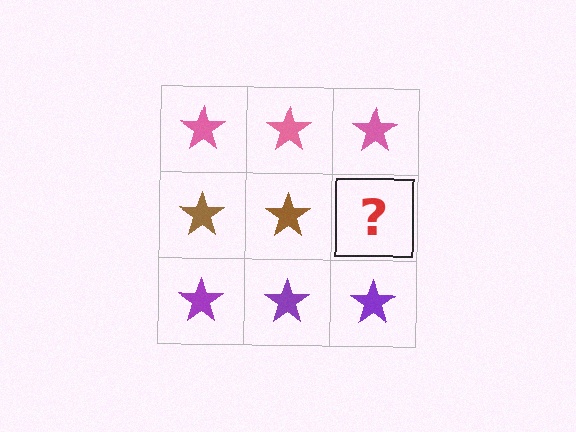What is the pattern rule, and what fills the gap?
The rule is that each row has a consistent color. The gap should be filled with a brown star.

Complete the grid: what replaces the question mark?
The question mark should be replaced with a brown star.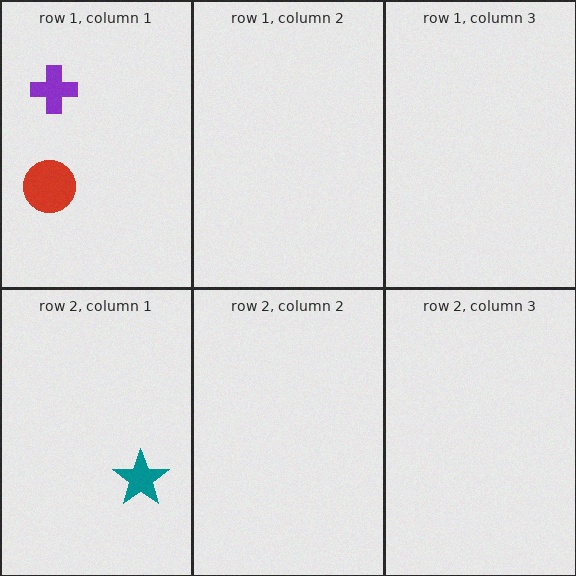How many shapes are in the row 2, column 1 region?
1.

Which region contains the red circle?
The row 1, column 1 region.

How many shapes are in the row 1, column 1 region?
2.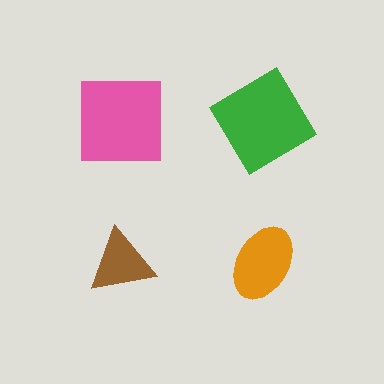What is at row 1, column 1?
A pink square.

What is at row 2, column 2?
An orange ellipse.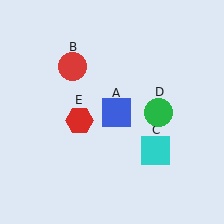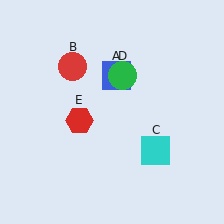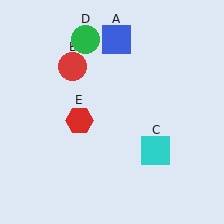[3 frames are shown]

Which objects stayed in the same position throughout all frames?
Red circle (object B) and cyan square (object C) and red hexagon (object E) remained stationary.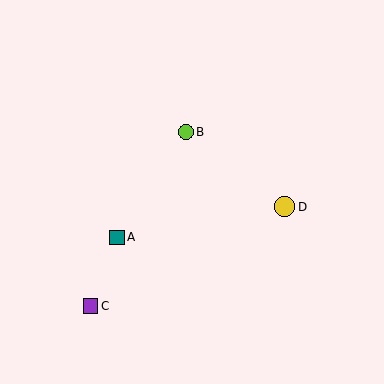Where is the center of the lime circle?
The center of the lime circle is at (186, 132).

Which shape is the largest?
The yellow circle (labeled D) is the largest.